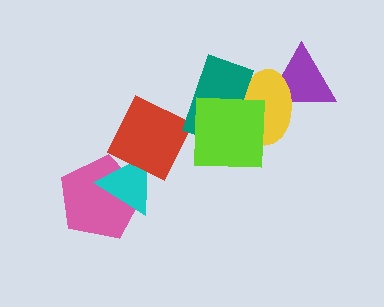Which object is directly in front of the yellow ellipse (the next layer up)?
The teal rectangle is directly in front of the yellow ellipse.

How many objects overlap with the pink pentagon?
2 objects overlap with the pink pentagon.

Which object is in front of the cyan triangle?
The red diamond is in front of the cyan triangle.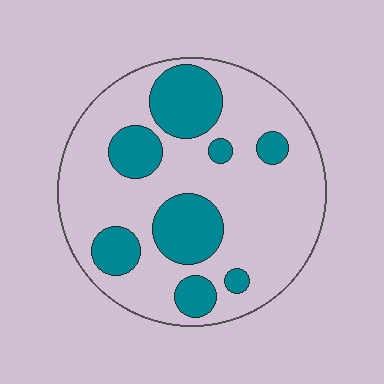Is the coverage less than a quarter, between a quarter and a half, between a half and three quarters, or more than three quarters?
Between a quarter and a half.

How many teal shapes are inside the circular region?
8.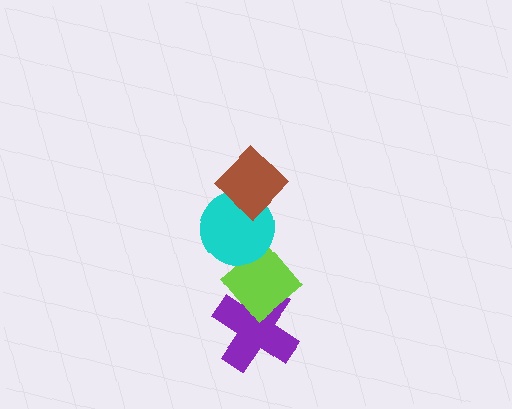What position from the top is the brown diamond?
The brown diamond is 1st from the top.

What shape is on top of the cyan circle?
The brown diamond is on top of the cyan circle.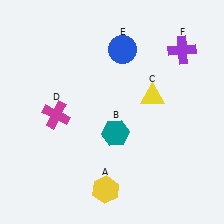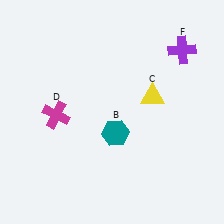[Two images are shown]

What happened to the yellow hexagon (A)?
The yellow hexagon (A) was removed in Image 2. It was in the bottom-left area of Image 1.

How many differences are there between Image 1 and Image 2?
There are 2 differences between the two images.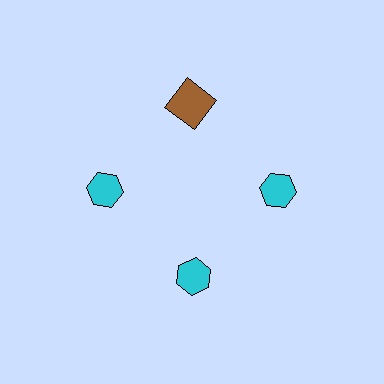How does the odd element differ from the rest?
It differs in both color (brown instead of cyan) and shape (square instead of hexagon).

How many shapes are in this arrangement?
There are 4 shapes arranged in a ring pattern.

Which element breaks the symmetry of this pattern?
The brown square at roughly the 12 o'clock position breaks the symmetry. All other shapes are cyan hexagons.